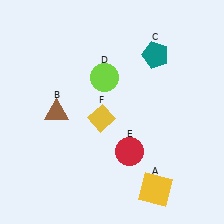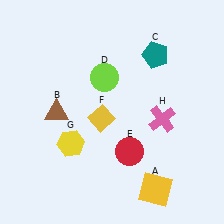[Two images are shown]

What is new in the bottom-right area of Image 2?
A pink cross (H) was added in the bottom-right area of Image 2.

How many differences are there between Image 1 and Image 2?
There are 2 differences between the two images.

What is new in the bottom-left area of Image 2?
A yellow hexagon (G) was added in the bottom-left area of Image 2.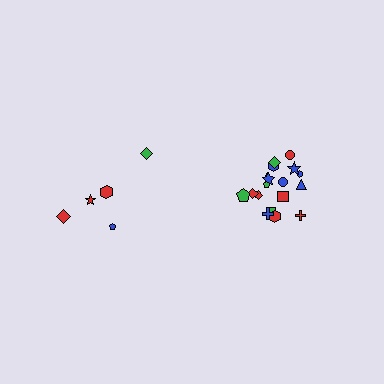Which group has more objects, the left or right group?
The right group.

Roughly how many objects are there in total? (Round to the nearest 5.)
Roughly 25 objects in total.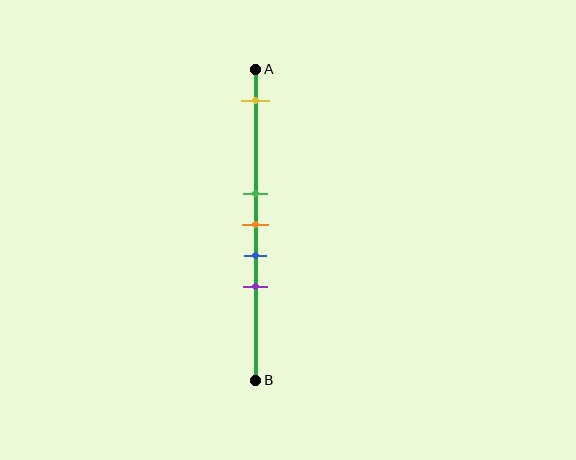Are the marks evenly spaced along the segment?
No, the marks are not evenly spaced.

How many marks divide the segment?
There are 5 marks dividing the segment.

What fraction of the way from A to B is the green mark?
The green mark is approximately 40% (0.4) of the way from A to B.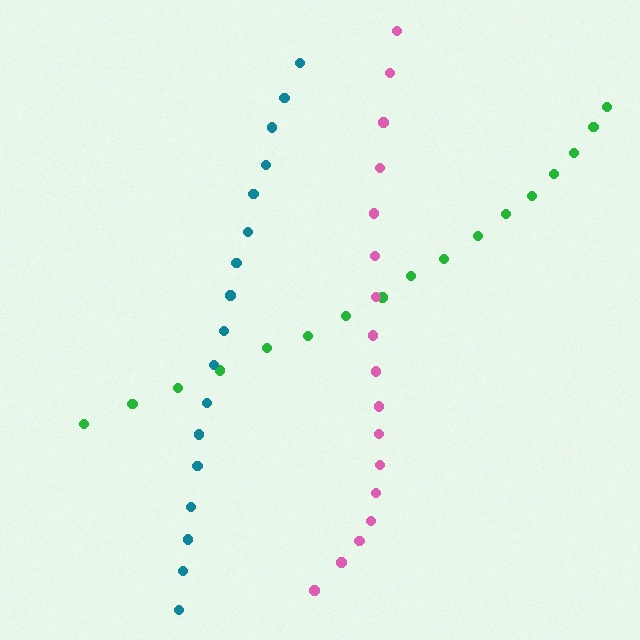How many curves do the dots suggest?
There are 3 distinct paths.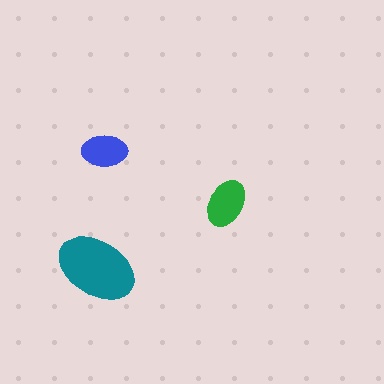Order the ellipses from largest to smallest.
the teal one, the green one, the blue one.